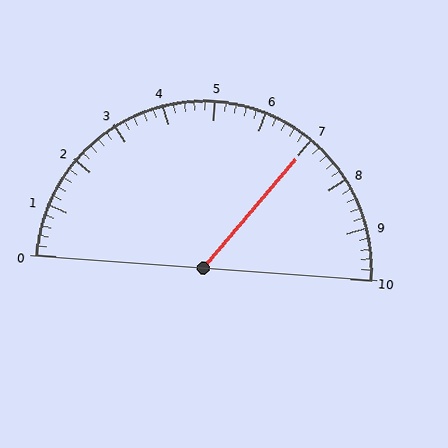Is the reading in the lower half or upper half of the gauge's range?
The reading is in the upper half of the range (0 to 10).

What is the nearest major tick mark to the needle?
The nearest major tick mark is 7.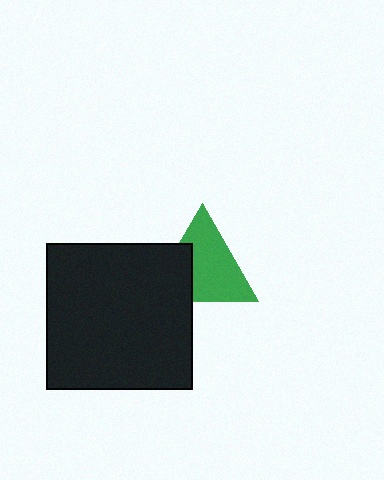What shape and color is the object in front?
The object in front is a black square.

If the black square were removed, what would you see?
You would see the complete green triangle.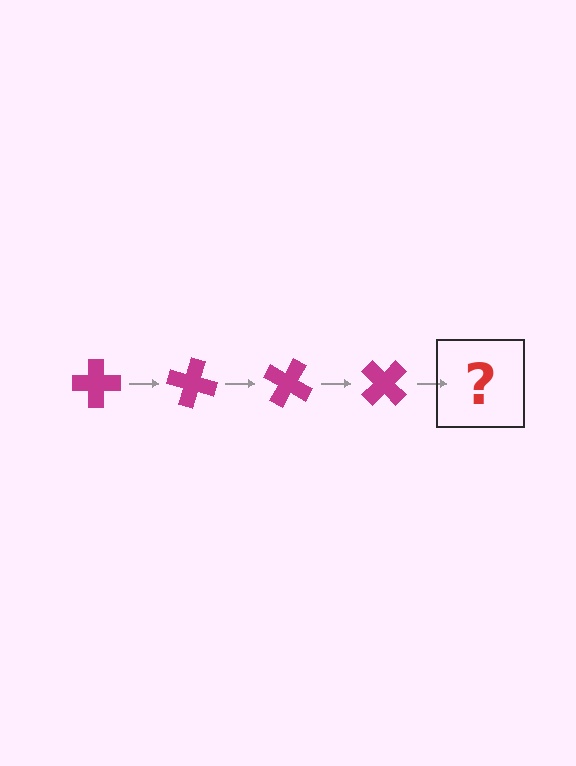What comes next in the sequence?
The next element should be a magenta cross rotated 60 degrees.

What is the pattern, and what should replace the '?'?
The pattern is that the cross rotates 15 degrees each step. The '?' should be a magenta cross rotated 60 degrees.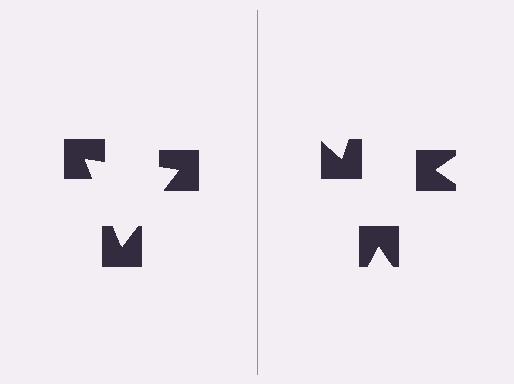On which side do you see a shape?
An illusory triangle appears on the left side. On the right side the wedge cuts are rotated, so no coherent shape forms.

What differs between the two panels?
The notched squares are positioned identically on both sides; only the wedge orientations differ. On the left they align to a triangle; on the right they are misaligned.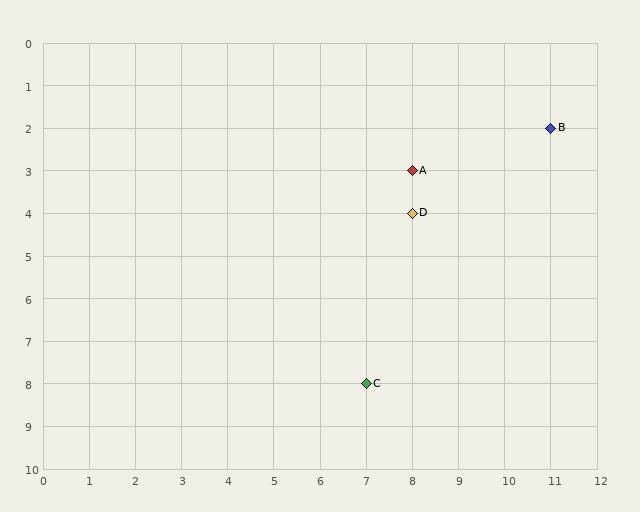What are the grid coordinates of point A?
Point A is at grid coordinates (8, 3).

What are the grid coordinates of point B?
Point B is at grid coordinates (11, 2).